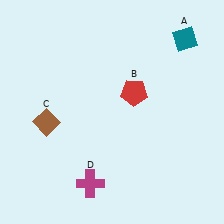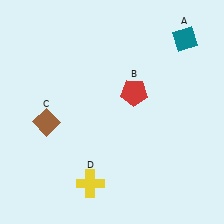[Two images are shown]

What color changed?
The cross (D) changed from magenta in Image 1 to yellow in Image 2.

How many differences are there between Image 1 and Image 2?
There is 1 difference between the two images.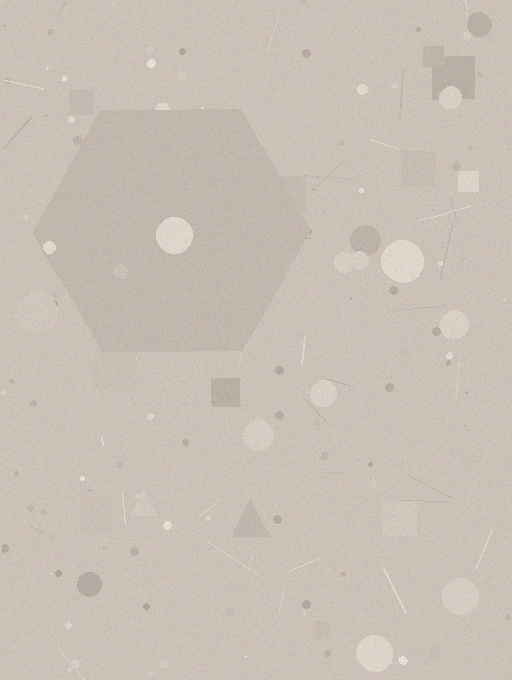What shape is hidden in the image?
A hexagon is hidden in the image.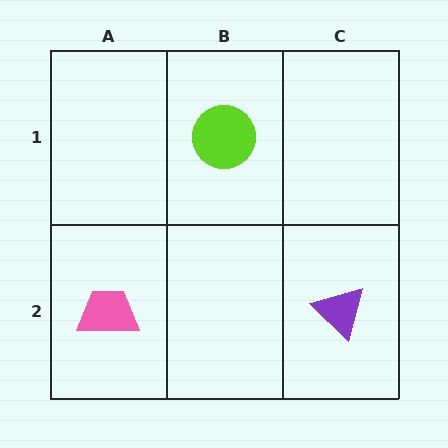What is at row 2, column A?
A pink trapezoid.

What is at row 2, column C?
A purple triangle.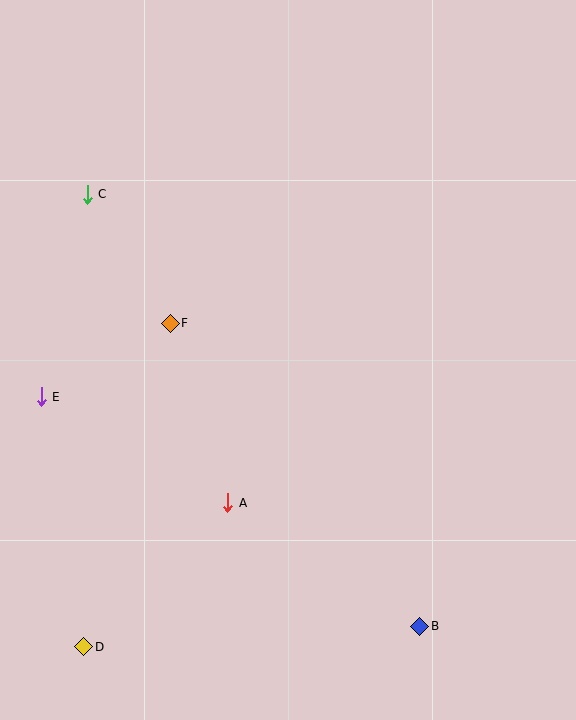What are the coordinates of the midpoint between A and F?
The midpoint between A and F is at (199, 413).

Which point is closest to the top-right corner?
Point F is closest to the top-right corner.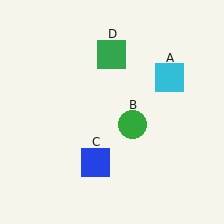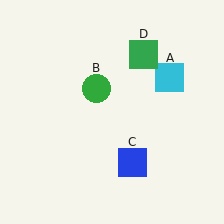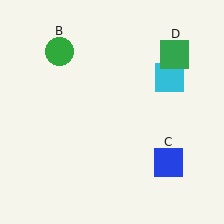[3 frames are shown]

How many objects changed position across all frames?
3 objects changed position: green circle (object B), blue square (object C), green square (object D).